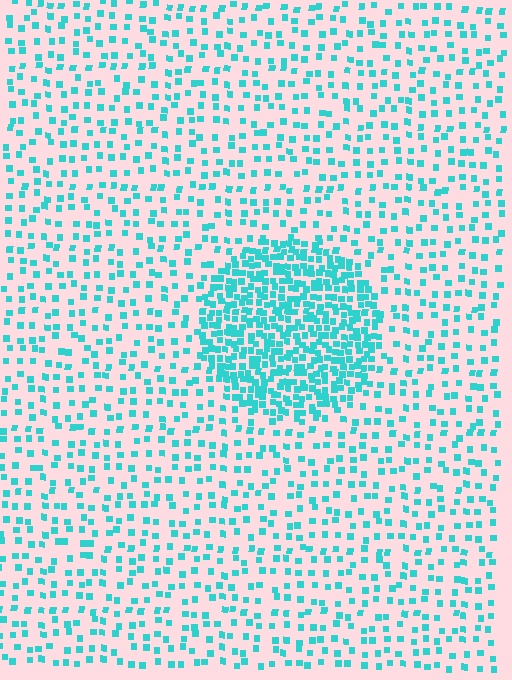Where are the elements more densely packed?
The elements are more densely packed inside the circle boundary.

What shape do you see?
I see a circle.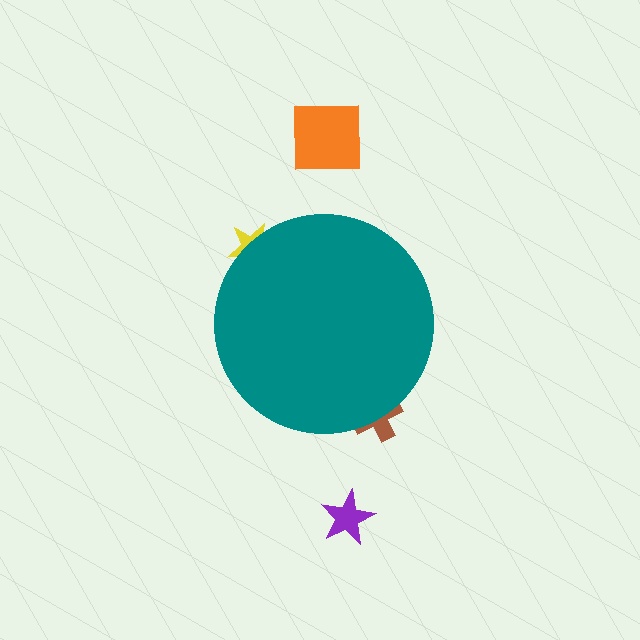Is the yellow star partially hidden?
Yes, the yellow star is partially hidden behind the teal circle.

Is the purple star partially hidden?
No, the purple star is fully visible.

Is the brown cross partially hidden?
Yes, the brown cross is partially hidden behind the teal circle.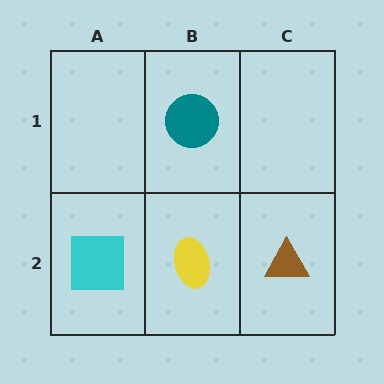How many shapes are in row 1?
1 shape.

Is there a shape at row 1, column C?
No, that cell is empty.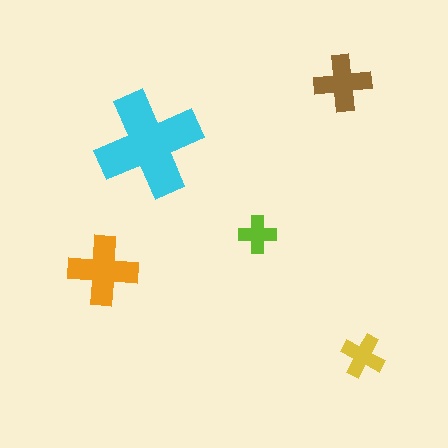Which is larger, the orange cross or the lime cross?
The orange one.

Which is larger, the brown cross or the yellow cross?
The brown one.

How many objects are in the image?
There are 5 objects in the image.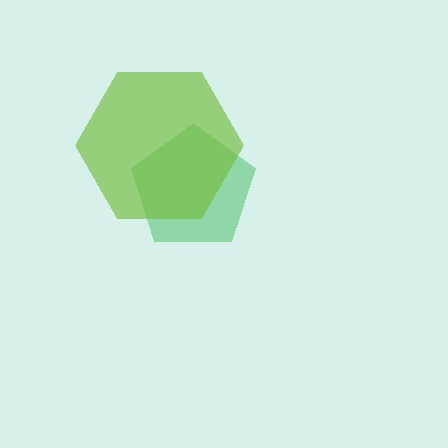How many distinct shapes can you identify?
There are 2 distinct shapes: a green pentagon, a lime hexagon.